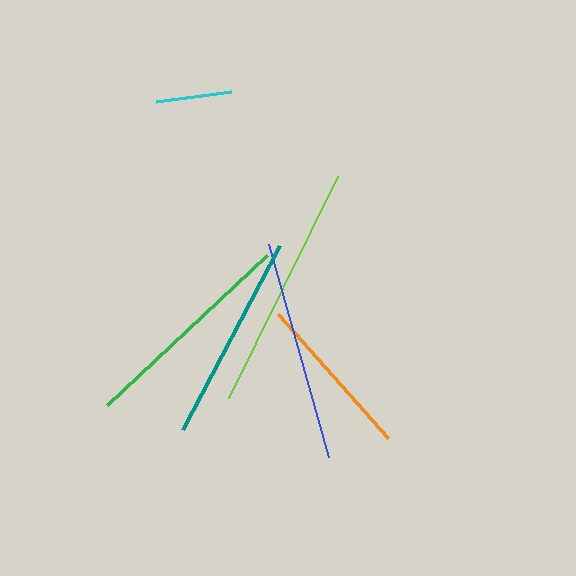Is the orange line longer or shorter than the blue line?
The blue line is longer than the orange line.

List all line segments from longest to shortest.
From longest to shortest: lime, blue, green, teal, orange, cyan.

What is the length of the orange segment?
The orange segment is approximately 166 pixels long.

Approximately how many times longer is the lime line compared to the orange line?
The lime line is approximately 1.5 times the length of the orange line.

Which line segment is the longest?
The lime line is the longest at approximately 248 pixels.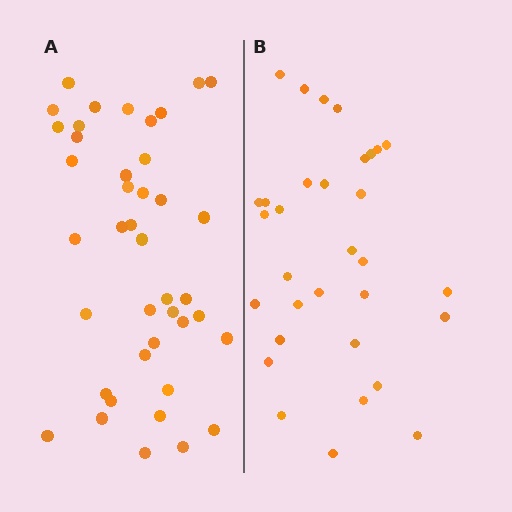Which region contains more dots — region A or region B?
Region A (the left region) has more dots.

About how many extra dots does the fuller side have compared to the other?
Region A has roughly 8 or so more dots than region B.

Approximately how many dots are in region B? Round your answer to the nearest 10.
About 30 dots. (The exact count is 32, which rounds to 30.)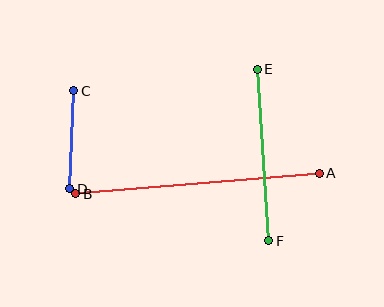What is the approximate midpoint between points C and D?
The midpoint is at approximately (72, 140) pixels.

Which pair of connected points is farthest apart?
Points A and B are farthest apart.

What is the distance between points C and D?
The distance is approximately 98 pixels.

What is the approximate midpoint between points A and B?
The midpoint is at approximately (198, 184) pixels.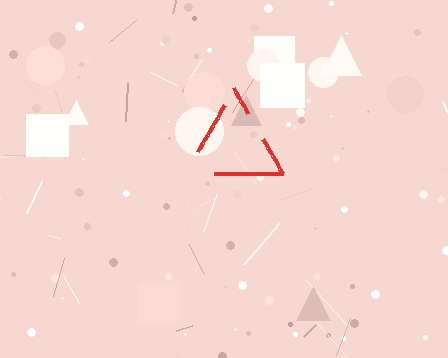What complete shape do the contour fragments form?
The contour fragments form a triangle.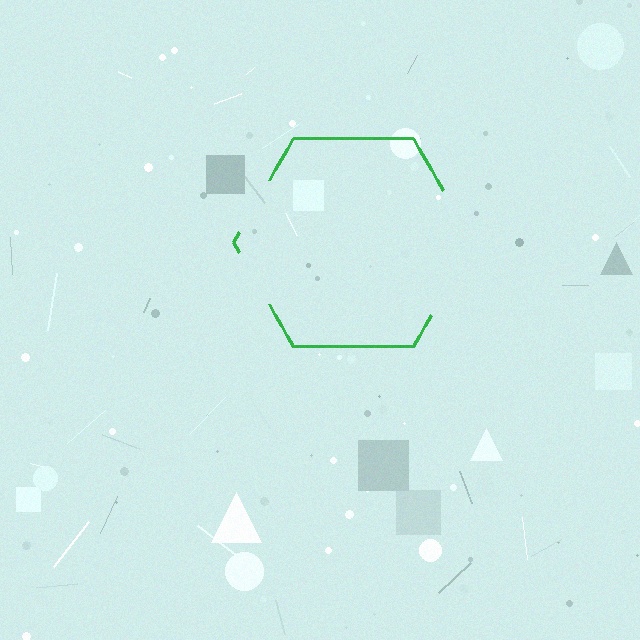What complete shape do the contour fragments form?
The contour fragments form a hexagon.